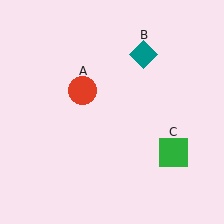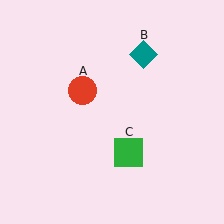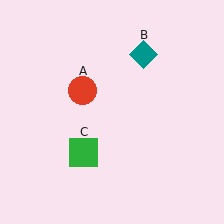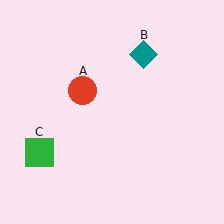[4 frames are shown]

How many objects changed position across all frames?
1 object changed position: green square (object C).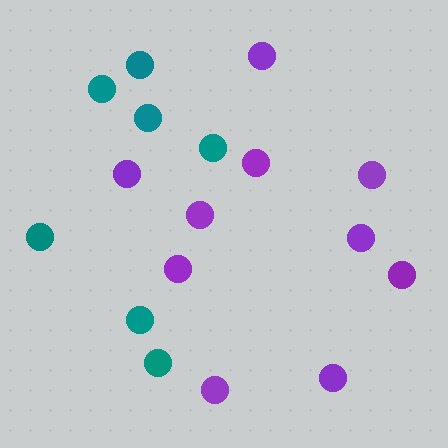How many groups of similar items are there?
There are 2 groups: one group of teal circles (7) and one group of purple circles (10).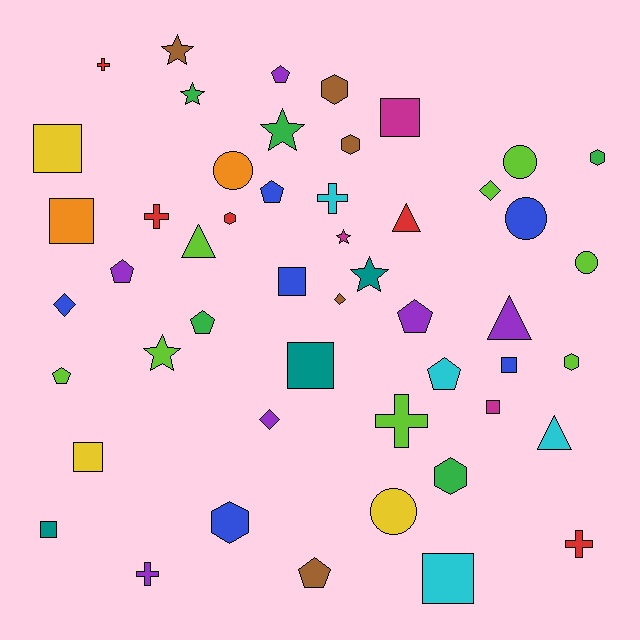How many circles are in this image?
There are 5 circles.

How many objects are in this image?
There are 50 objects.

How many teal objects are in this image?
There are 3 teal objects.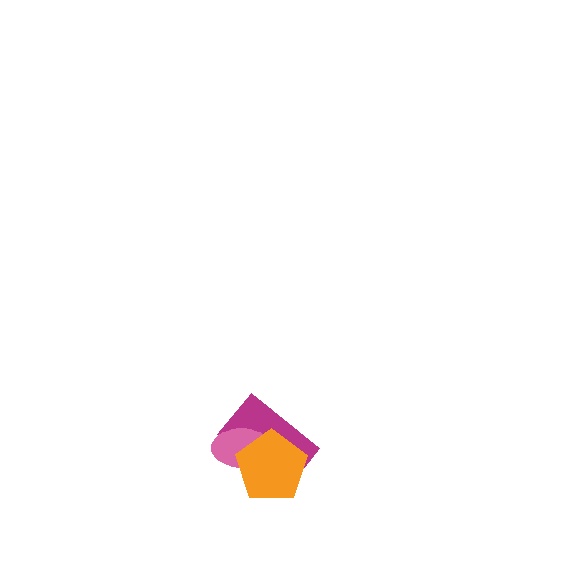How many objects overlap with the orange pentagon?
2 objects overlap with the orange pentagon.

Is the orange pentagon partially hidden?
No, no other shape covers it.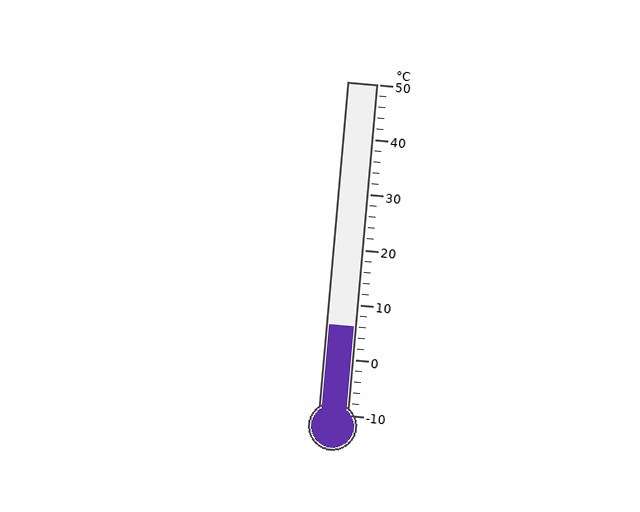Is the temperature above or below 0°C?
The temperature is above 0°C.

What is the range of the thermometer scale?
The thermometer scale ranges from -10°C to 50°C.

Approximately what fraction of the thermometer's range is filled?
The thermometer is filled to approximately 25% of its range.